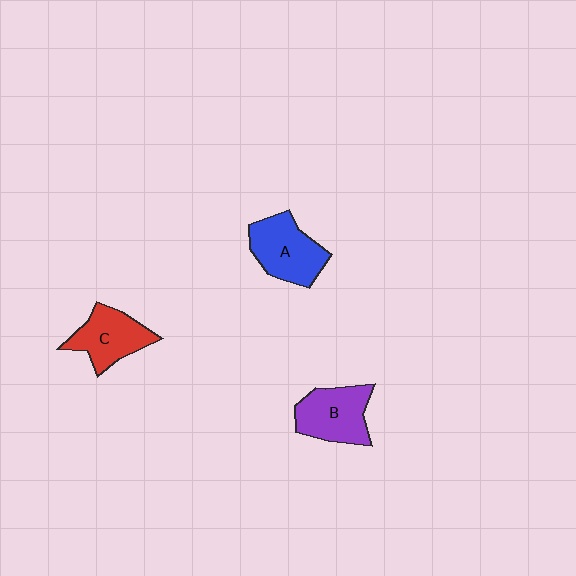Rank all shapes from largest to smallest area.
From largest to smallest: A (blue), B (purple), C (red).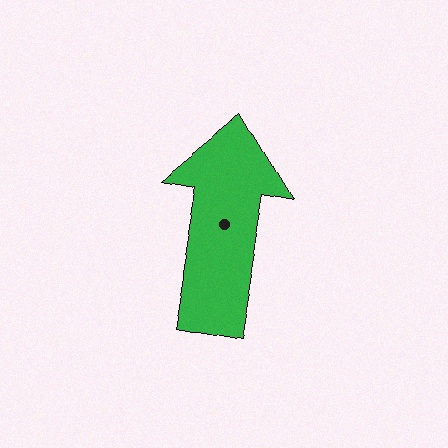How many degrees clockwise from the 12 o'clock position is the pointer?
Approximately 10 degrees.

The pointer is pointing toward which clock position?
Roughly 12 o'clock.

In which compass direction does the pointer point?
North.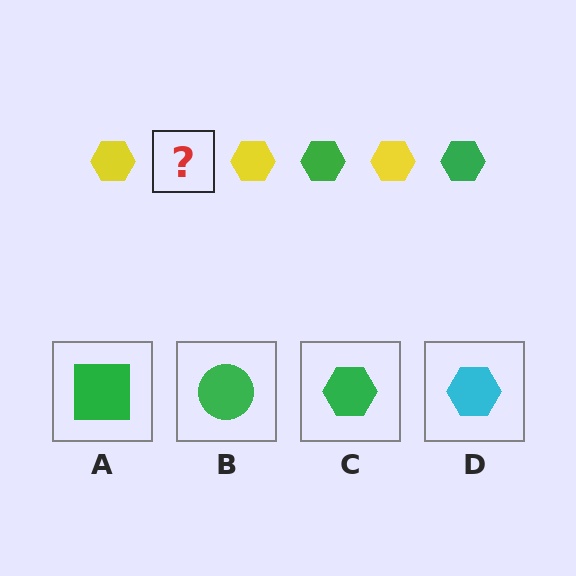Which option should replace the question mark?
Option C.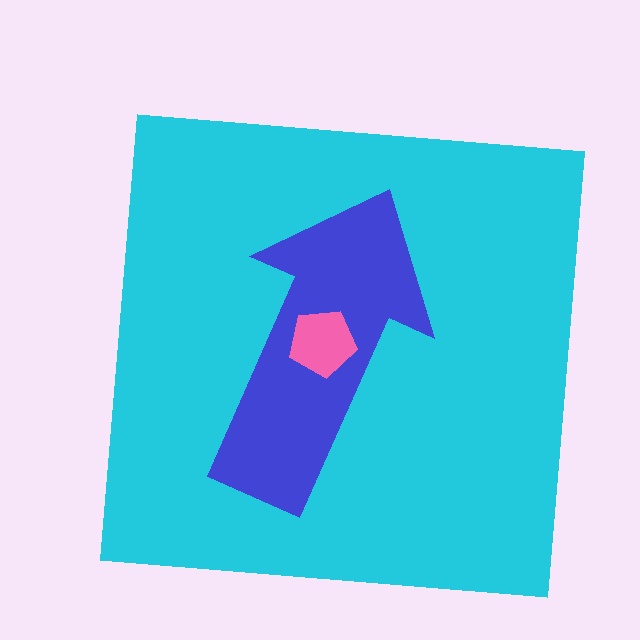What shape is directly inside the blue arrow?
The pink pentagon.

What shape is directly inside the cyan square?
The blue arrow.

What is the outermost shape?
The cyan square.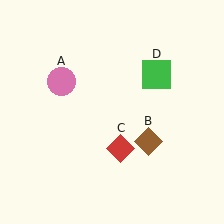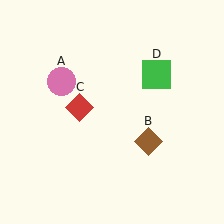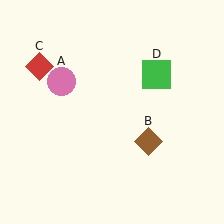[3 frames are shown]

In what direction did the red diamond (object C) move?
The red diamond (object C) moved up and to the left.